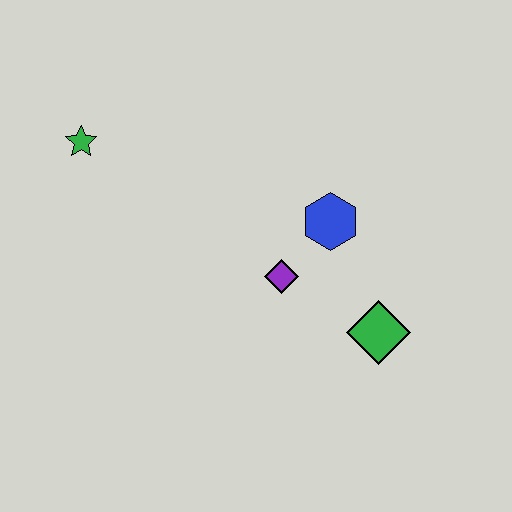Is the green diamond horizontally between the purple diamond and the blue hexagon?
No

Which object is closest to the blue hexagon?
The purple diamond is closest to the blue hexagon.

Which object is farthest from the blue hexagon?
The green star is farthest from the blue hexagon.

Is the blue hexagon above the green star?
No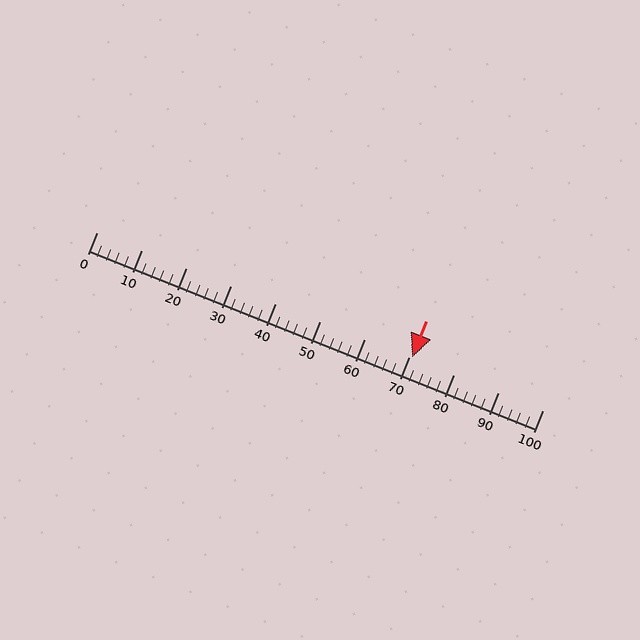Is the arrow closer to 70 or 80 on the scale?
The arrow is closer to 70.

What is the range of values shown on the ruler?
The ruler shows values from 0 to 100.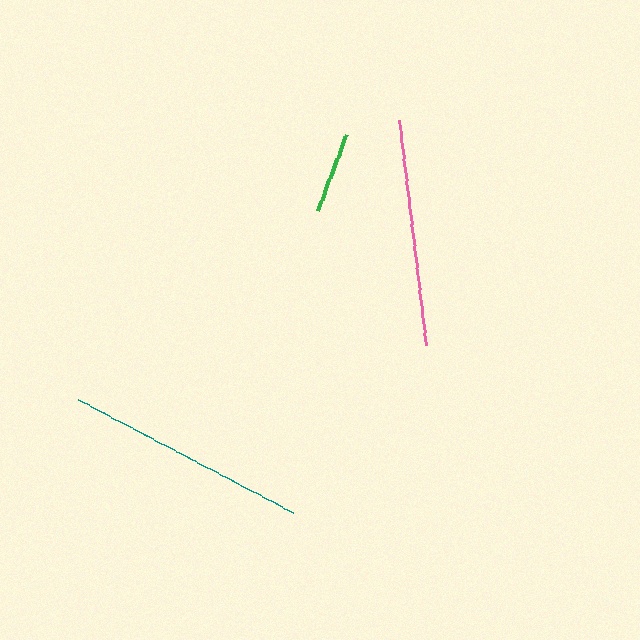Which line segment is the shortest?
The green line is the shortest at approximately 81 pixels.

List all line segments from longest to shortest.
From longest to shortest: teal, pink, green.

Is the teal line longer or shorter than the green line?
The teal line is longer than the green line.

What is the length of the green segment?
The green segment is approximately 81 pixels long.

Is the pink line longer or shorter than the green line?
The pink line is longer than the green line.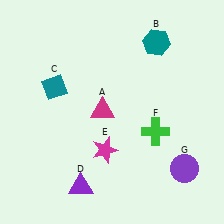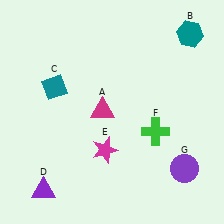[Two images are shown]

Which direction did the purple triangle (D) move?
The purple triangle (D) moved left.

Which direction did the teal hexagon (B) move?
The teal hexagon (B) moved right.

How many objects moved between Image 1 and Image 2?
2 objects moved between the two images.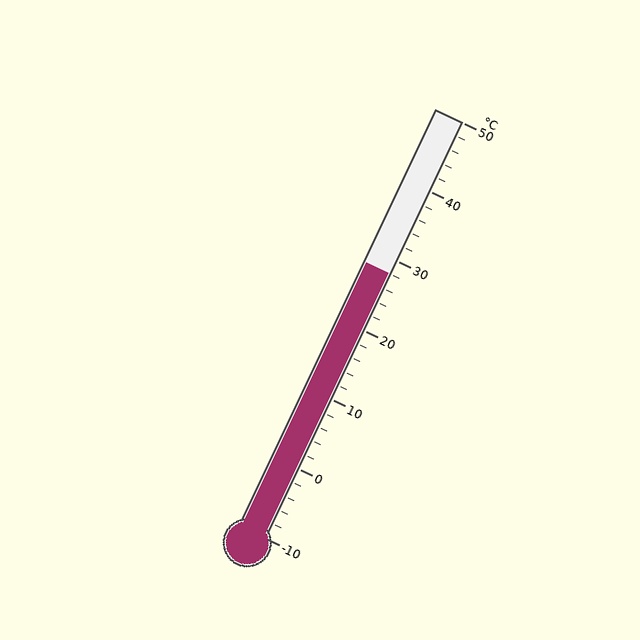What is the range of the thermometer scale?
The thermometer scale ranges from -10°C to 50°C.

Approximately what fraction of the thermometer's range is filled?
The thermometer is filled to approximately 65% of its range.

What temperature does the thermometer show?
The thermometer shows approximately 28°C.